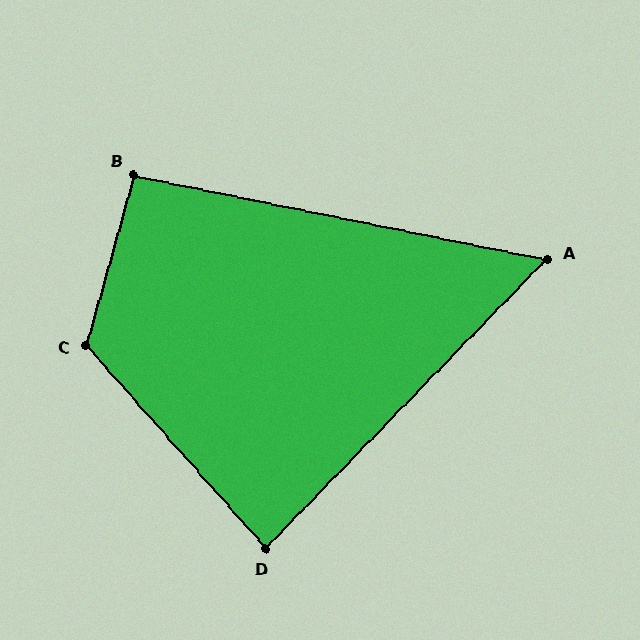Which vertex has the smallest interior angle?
A, at approximately 57 degrees.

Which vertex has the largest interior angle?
C, at approximately 123 degrees.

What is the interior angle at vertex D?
Approximately 86 degrees (approximately right).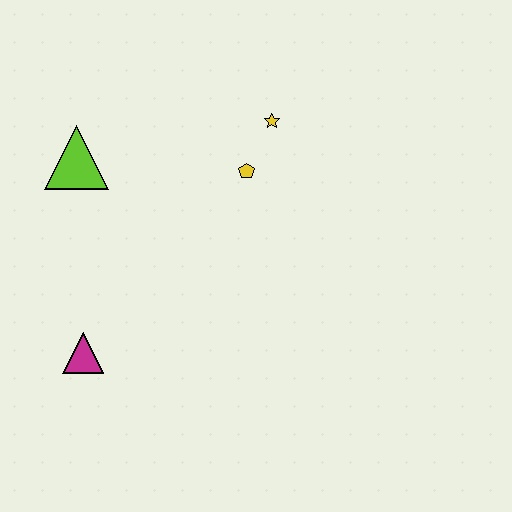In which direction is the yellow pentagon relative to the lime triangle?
The yellow pentagon is to the right of the lime triangle.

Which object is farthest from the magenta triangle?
The yellow star is farthest from the magenta triangle.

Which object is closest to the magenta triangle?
The lime triangle is closest to the magenta triangle.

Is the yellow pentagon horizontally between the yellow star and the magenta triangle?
Yes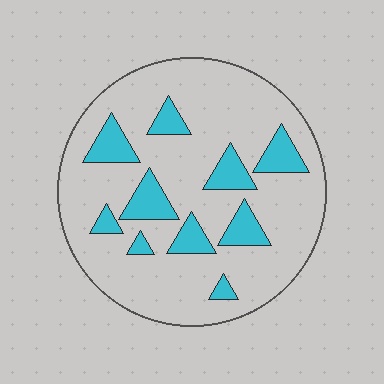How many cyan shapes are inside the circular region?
10.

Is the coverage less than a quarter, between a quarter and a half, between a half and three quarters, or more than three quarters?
Less than a quarter.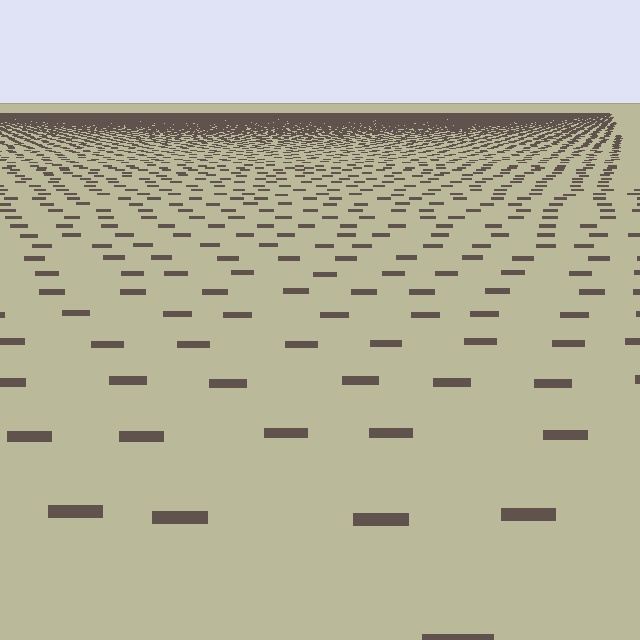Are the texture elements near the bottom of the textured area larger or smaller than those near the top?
Larger. Near the bottom, elements are closer to the viewer and appear at a bigger on-screen size.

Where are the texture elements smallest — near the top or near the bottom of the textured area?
Near the top.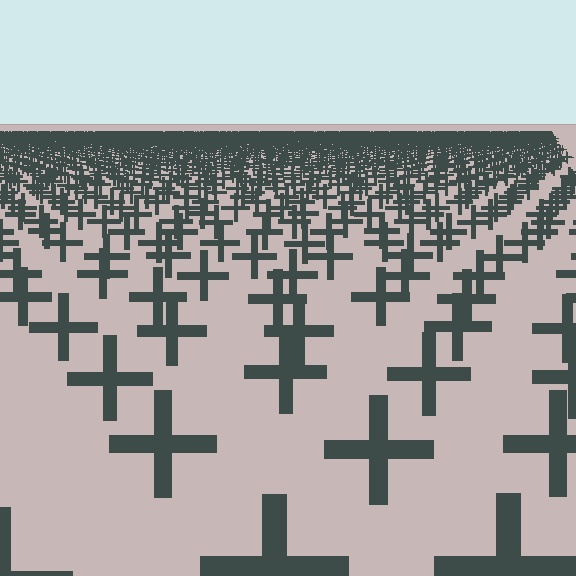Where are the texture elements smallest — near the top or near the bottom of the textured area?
Near the top.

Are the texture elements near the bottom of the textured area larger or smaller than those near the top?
Larger. Near the bottom, elements are closer to the viewer and appear at a bigger on-screen size.